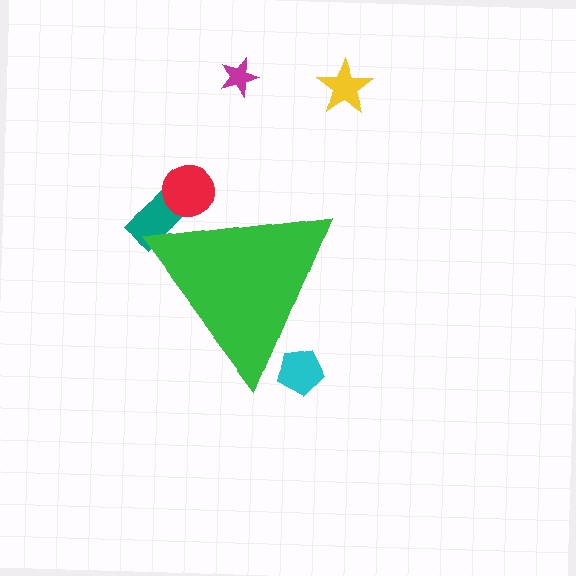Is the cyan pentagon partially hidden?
Yes, the cyan pentagon is partially hidden behind the green triangle.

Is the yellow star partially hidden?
No, the yellow star is fully visible.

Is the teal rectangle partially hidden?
Yes, the teal rectangle is partially hidden behind the green triangle.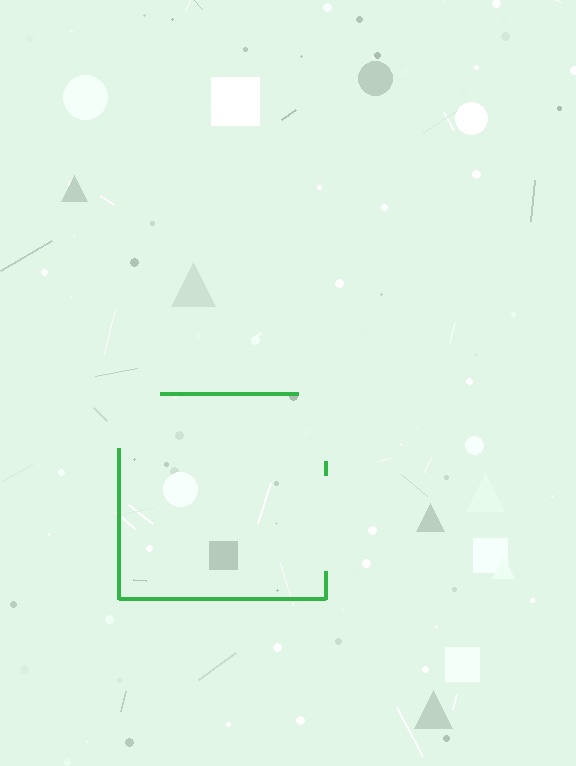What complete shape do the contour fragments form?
The contour fragments form a square.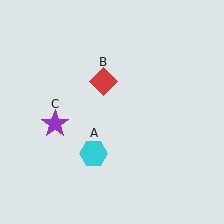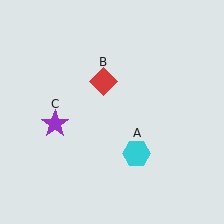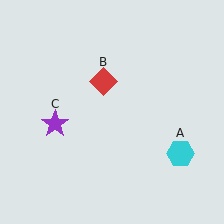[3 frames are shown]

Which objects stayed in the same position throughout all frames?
Red diamond (object B) and purple star (object C) remained stationary.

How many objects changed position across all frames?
1 object changed position: cyan hexagon (object A).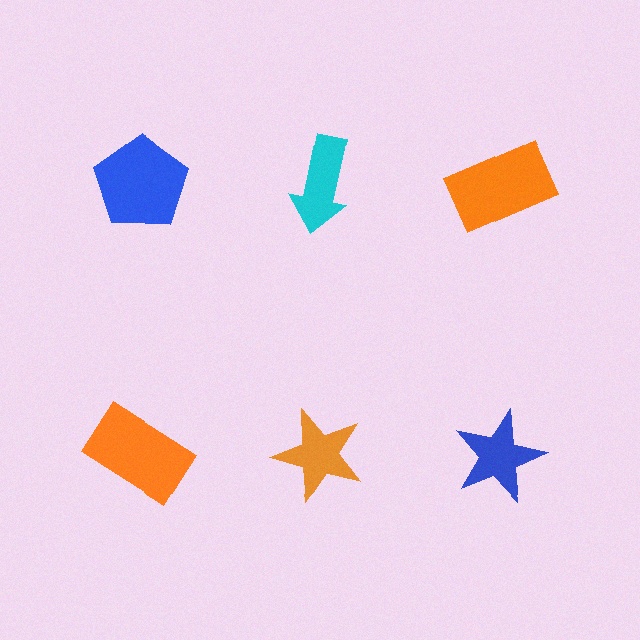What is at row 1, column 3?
An orange rectangle.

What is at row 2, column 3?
A blue star.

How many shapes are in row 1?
3 shapes.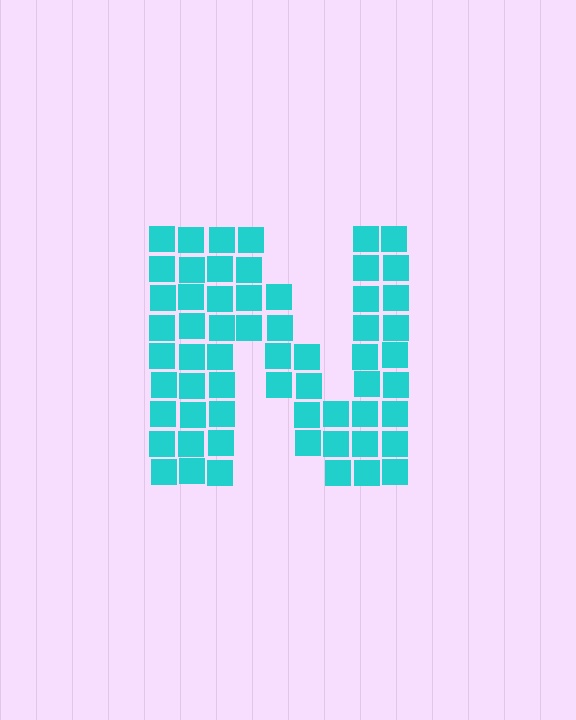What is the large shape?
The large shape is the letter N.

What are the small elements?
The small elements are squares.